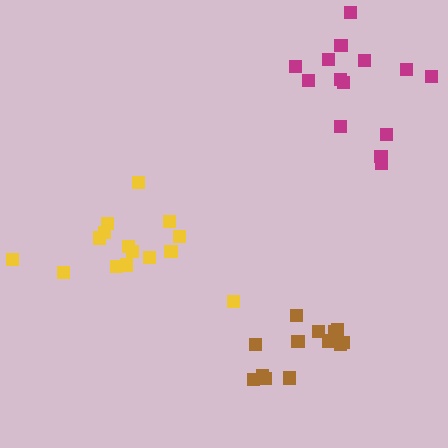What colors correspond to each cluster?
The clusters are colored: magenta, brown, yellow.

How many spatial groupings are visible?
There are 3 spatial groupings.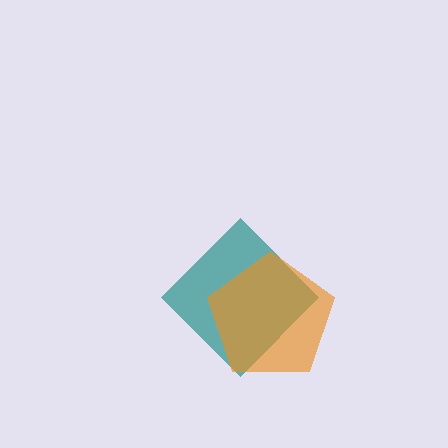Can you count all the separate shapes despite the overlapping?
Yes, there are 2 separate shapes.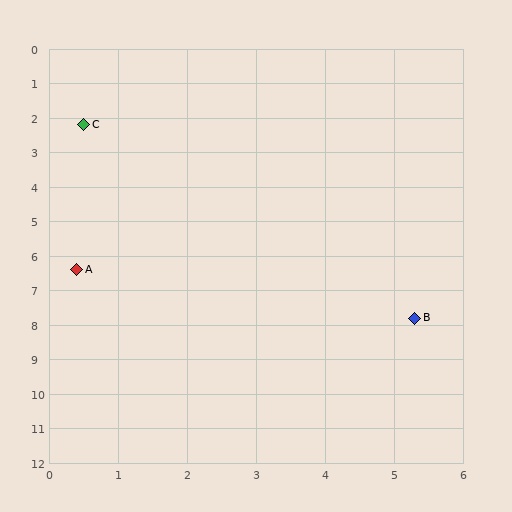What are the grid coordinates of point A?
Point A is at approximately (0.4, 6.4).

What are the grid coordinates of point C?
Point C is at approximately (0.5, 2.2).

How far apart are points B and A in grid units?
Points B and A are about 5.1 grid units apart.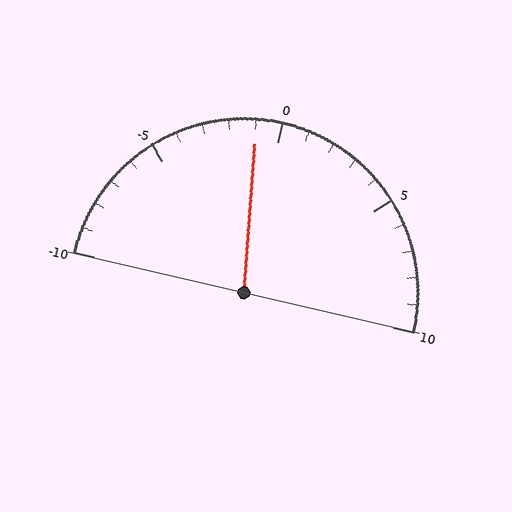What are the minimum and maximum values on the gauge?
The gauge ranges from -10 to 10.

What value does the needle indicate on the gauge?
The needle indicates approximately -1.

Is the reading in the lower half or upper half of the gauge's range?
The reading is in the lower half of the range (-10 to 10).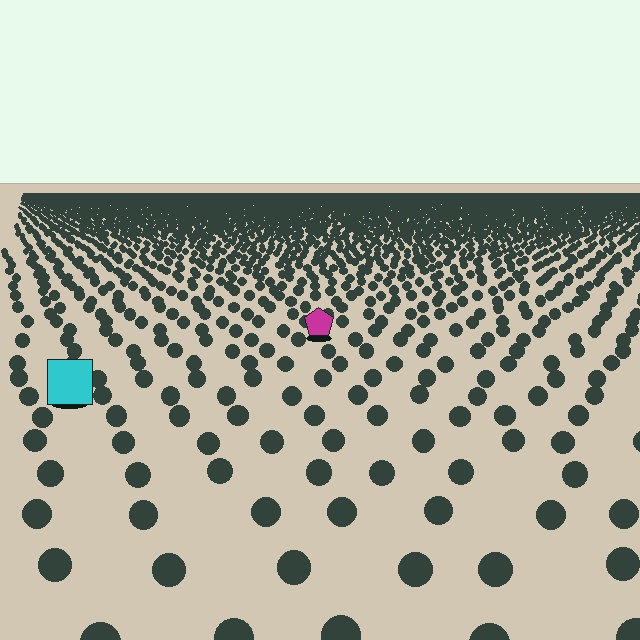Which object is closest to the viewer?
The cyan square is closest. The texture marks near it are larger and more spread out.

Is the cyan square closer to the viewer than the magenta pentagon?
Yes. The cyan square is closer — you can tell from the texture gradient: the ground texture is coarser near it.